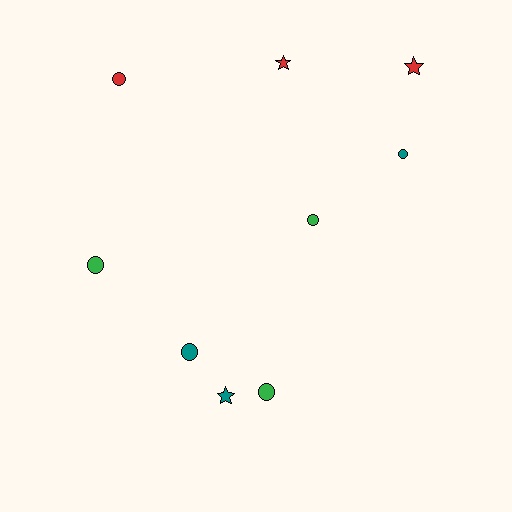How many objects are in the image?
There are 9 objects.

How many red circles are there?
There is 1 red circle.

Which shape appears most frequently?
Circle, with 6 objects.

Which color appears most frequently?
Green, with 3 objects.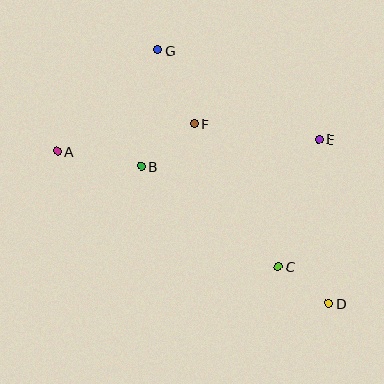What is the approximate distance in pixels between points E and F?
The distance between E and F is approximately 125 pixels.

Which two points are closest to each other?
Points C and D are closest to each other.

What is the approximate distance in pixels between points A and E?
The distance between A and E is approximately 262 pixels.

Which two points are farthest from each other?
Points A and D are farthest from each other.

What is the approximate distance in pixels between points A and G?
The distance between A and G is approximately 143 pixels.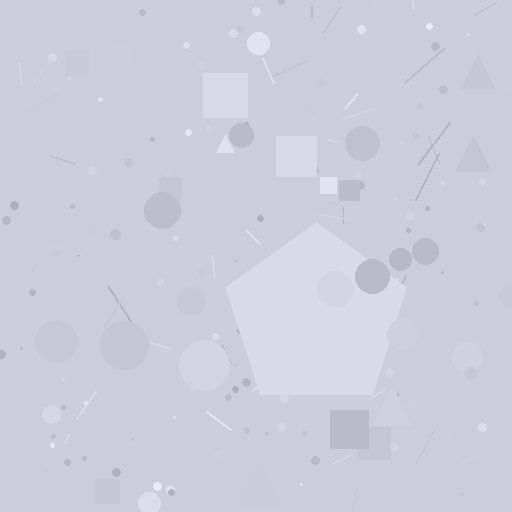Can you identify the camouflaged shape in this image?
The camouflaged shape is a pentagon.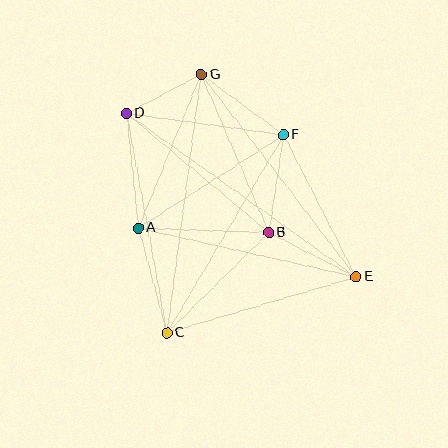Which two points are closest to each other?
Points D and G are closest to each other.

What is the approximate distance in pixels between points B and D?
The distance between B and D is approximately 185 pixels.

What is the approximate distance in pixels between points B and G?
The distance between B and G is approximately 171 pixels.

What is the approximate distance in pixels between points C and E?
The distance between C and E is approximately 197 pixels.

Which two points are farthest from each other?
Points D and E are farthest from each other.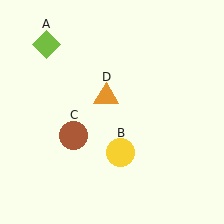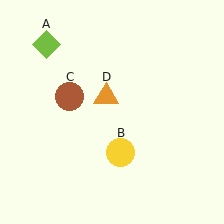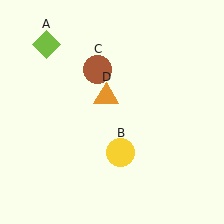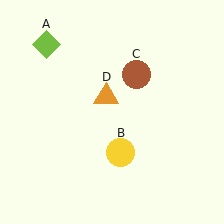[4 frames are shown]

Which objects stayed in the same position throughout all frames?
Lime diamond (object A) and yellow circle (object B) and orange triangle (object D) remained stationary.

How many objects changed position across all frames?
1 object changed position: brown circle (object C).